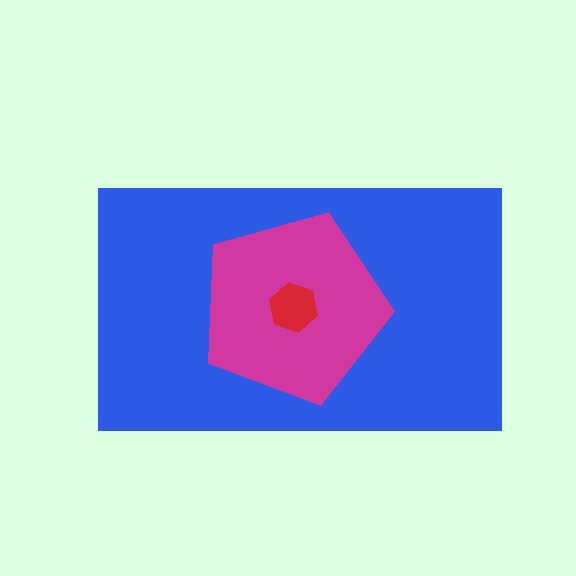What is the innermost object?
The red hexagon.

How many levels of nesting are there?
3.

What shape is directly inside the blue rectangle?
The magenta pentagon.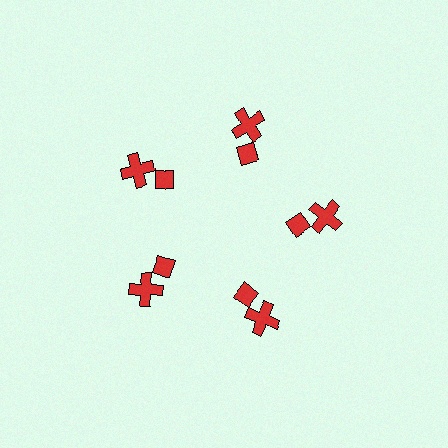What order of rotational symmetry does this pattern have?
This pattern has 5-fold rotational symmetry.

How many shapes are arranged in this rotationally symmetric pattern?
There are 10 shapes, arranged in 5 groups of 2.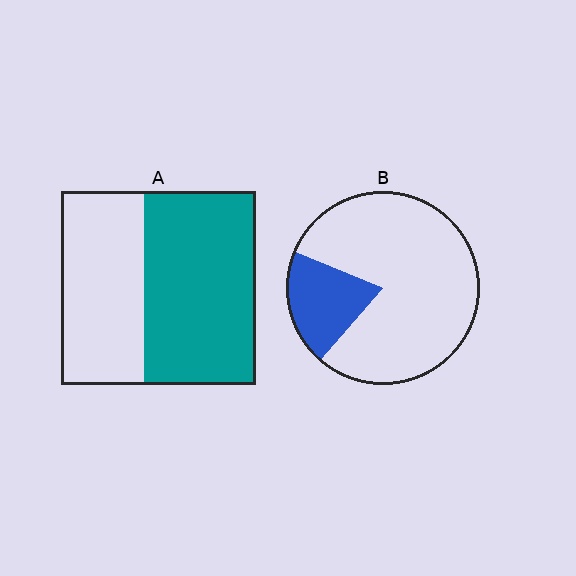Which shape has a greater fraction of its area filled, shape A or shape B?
Shape A.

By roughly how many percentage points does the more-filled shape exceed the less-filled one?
By roughly 40 percentage points (A over B).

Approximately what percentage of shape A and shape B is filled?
A is approximately 55% and B is approximately 20%.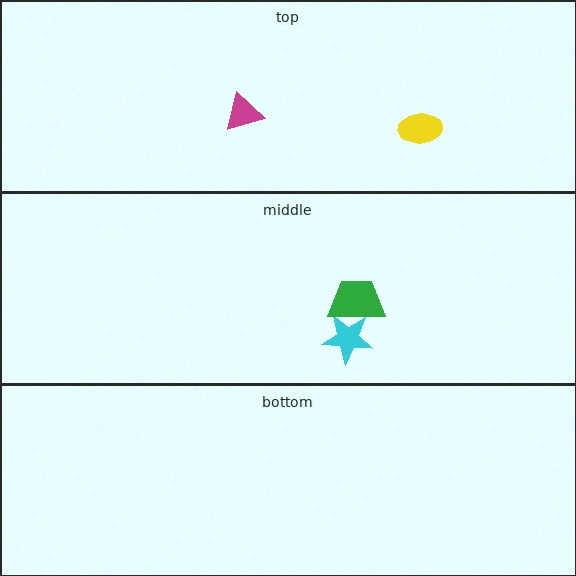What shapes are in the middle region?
The cyan star, the green trapezoid.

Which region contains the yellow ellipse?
The top region.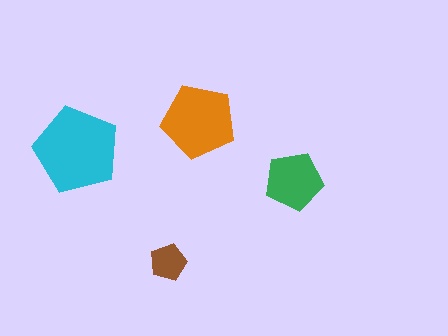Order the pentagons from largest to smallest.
the cyan one, the orange one, the green one, the brown one.